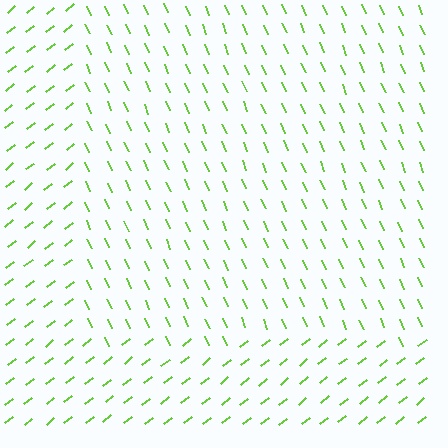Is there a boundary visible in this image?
Yes, there is a texture boundary formed by a change in line orientation.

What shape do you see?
I see a rectangle.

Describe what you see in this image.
The image is filled with small lime line segments. A rectangle region in the image has lines oriented differently from the surrounding lines, creating a visible texture boundary.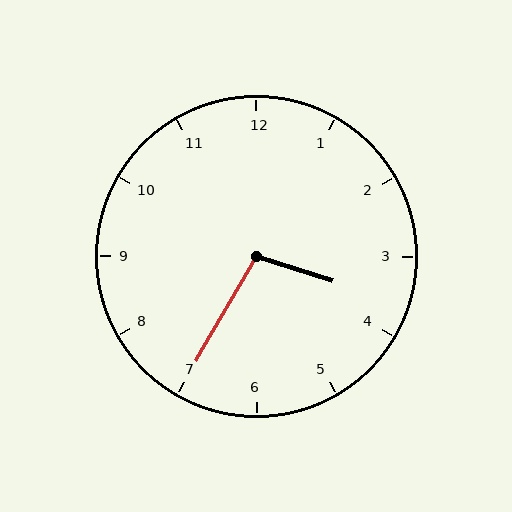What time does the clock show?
3:35.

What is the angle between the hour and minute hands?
Approximately 102 degrees.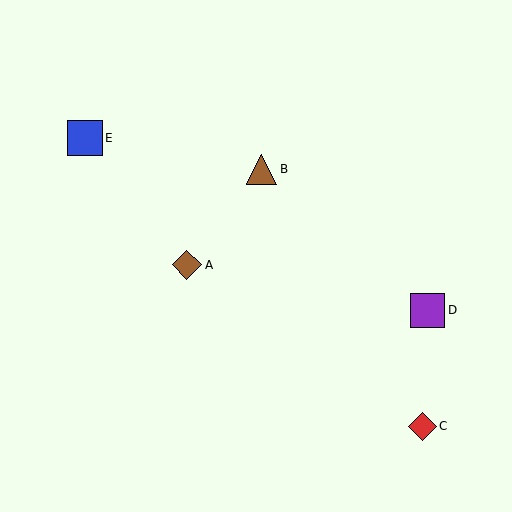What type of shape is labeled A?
Shape A is a brown diamond.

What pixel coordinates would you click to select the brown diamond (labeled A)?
Click at (187, 265) to select the brown diamond A.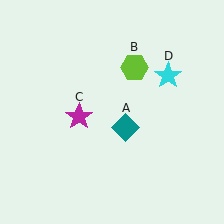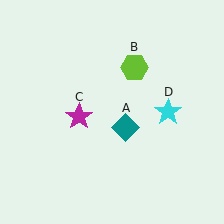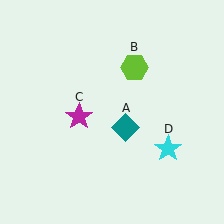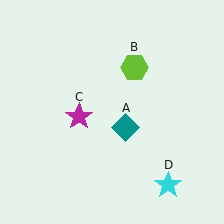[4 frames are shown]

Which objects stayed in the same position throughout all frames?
Teal diamond (object A) and lime hexagon (object B) and magenta star (object C) remained stationary.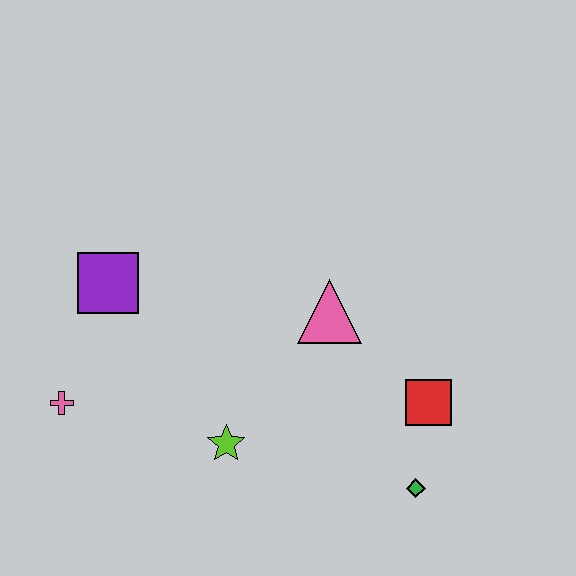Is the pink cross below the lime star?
No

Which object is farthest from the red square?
The pink cross is farthest from the red square.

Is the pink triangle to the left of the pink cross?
No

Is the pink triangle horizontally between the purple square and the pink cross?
No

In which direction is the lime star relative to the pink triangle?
The lime star is below the pink triangle.